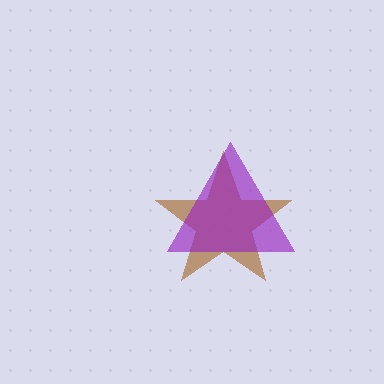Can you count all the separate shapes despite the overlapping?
Yes, there are 2 separate shapes.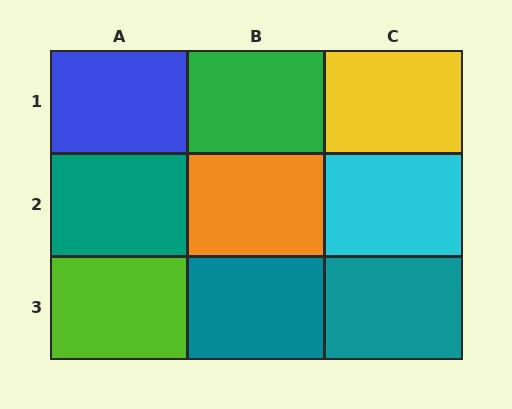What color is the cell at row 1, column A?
Blue.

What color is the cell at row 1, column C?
Yellow.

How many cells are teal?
3 cells are teal.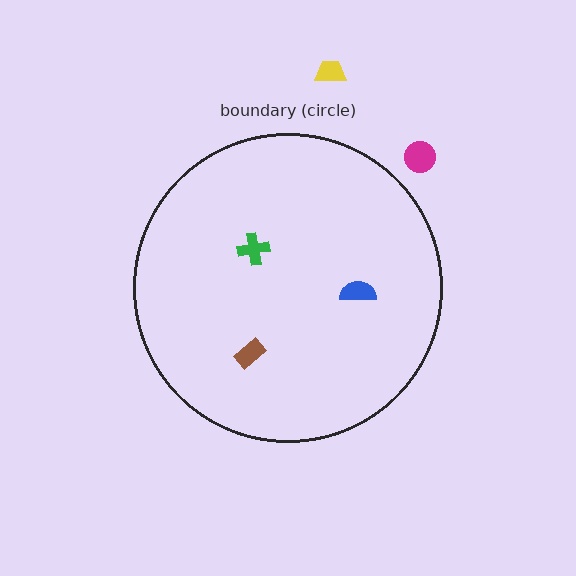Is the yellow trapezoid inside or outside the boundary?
Outside.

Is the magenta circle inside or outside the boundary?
Outside.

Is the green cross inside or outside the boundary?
Inside.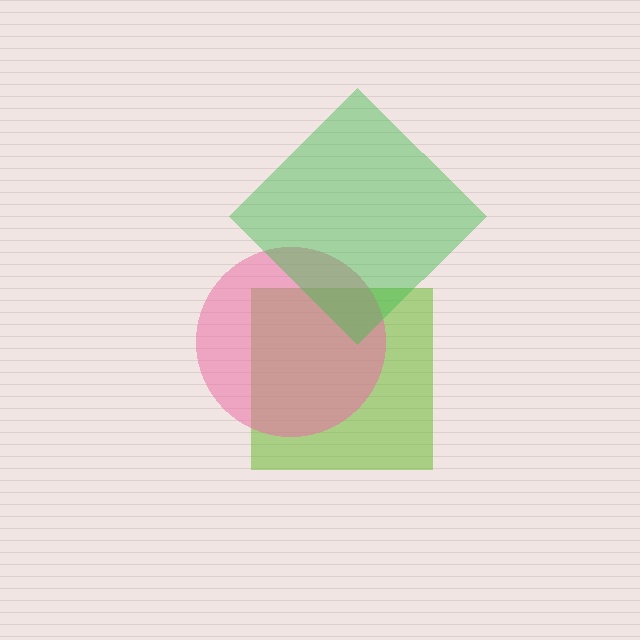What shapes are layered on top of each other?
The layered shapes are: a lime square, a pink circle, a green diamond.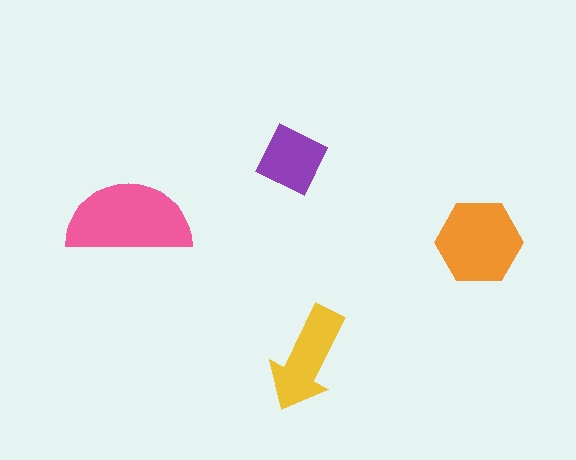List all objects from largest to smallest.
The pink semicircle, the orange hexagon, the yellow arrow, the purple diamond.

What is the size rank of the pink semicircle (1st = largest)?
1st.